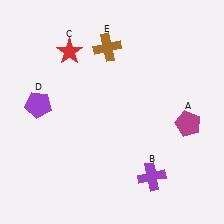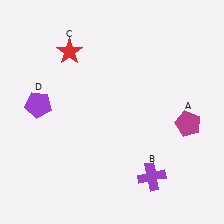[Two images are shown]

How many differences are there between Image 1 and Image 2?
There is 1 difference between the two images.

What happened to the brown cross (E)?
The brown cross (E) was removed in Image 2. It was in the top-left area of Image 1.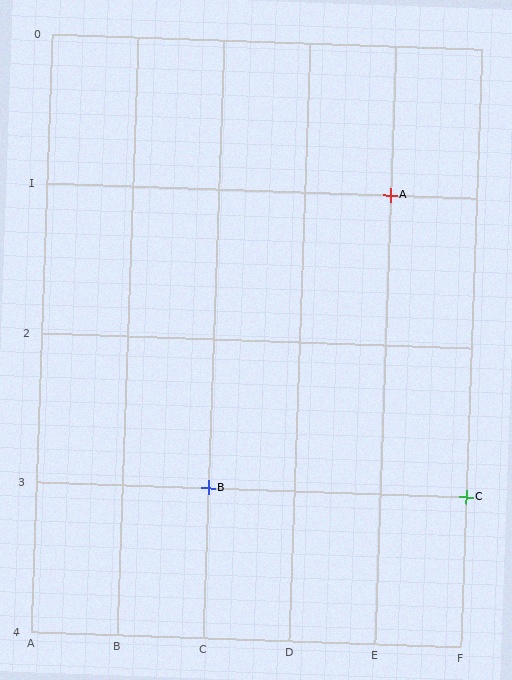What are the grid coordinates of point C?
Point C is at grid coordinates (F, 3).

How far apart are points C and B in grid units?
Points C and B are 3 columns apart.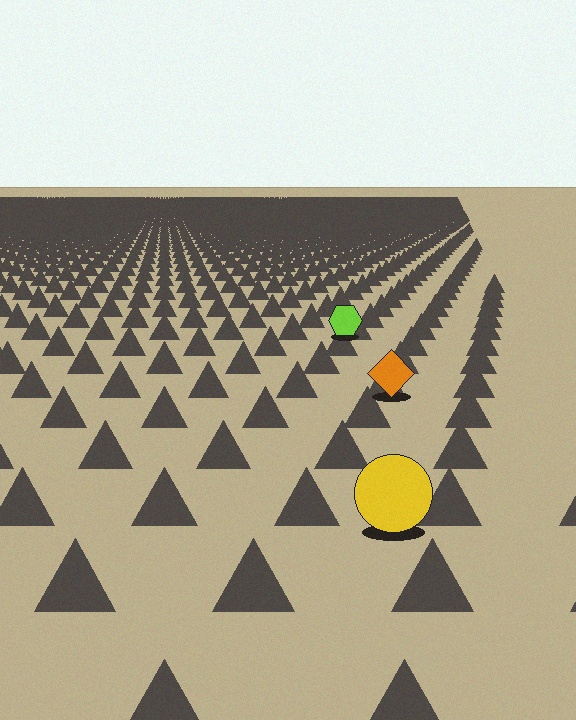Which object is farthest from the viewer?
The lime hexagon is farthest from the viewer. It appears smaller and the ground texture around it is denser.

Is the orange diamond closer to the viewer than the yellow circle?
No. The yellow circle is closer — you can tell from the texture gradient: the ground texture is coarser near it.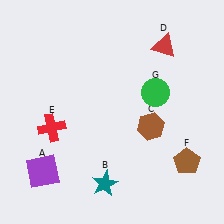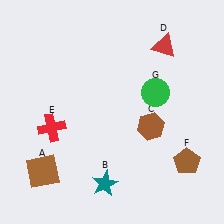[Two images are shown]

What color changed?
The square (A) changed from purple in Image 1 to brown in Image 2.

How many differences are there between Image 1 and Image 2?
There is 1 difference between the two images.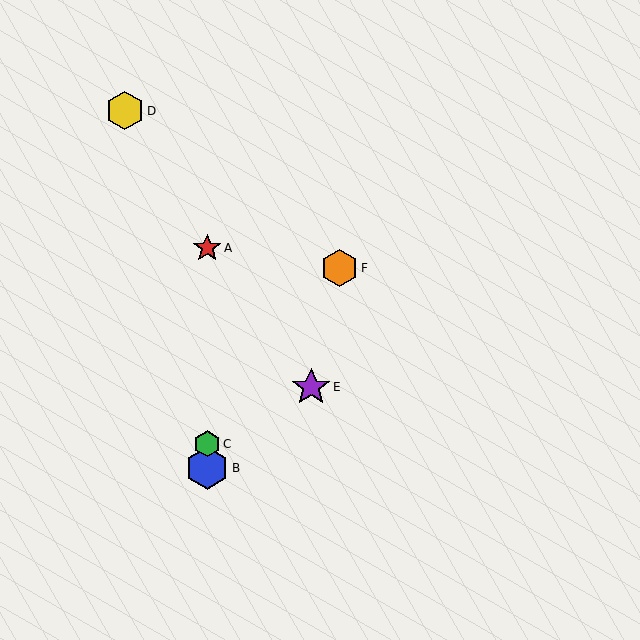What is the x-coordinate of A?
Object A is at x≈207.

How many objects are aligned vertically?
3 objects (A, B, C) are aligned vertically.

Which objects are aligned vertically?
Objects A, B, C are aligned vertically.